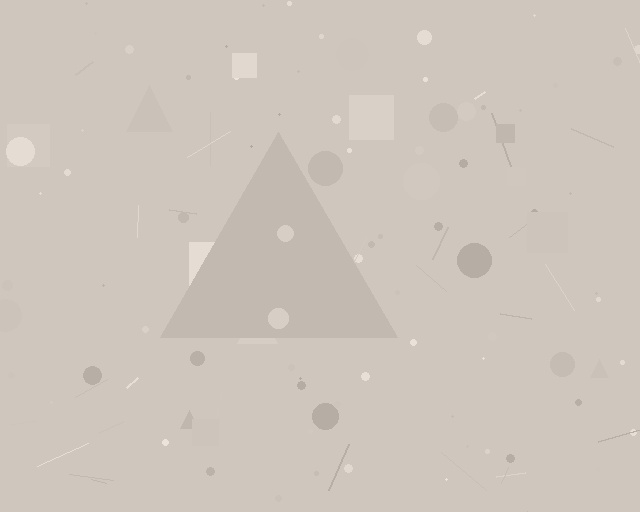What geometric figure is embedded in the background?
A triangle is embedded in the background.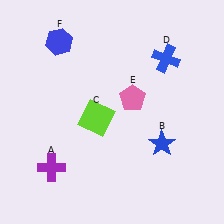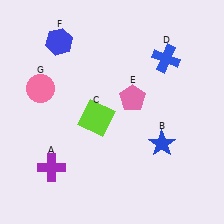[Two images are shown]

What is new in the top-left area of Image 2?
A pink circle (G) was added in the top-left area of Image 2.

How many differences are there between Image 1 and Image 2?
There is 1 difference between the two images.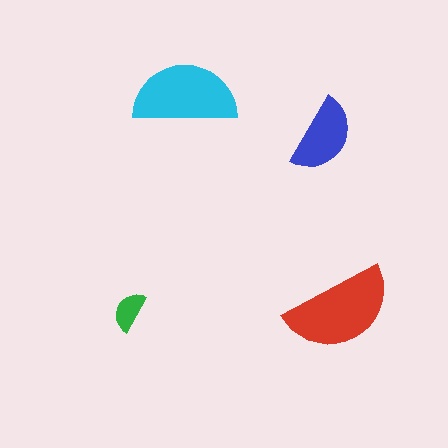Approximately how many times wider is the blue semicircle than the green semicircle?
About 2 times wider.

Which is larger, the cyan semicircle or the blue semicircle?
The cyan one.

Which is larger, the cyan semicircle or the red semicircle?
The red one.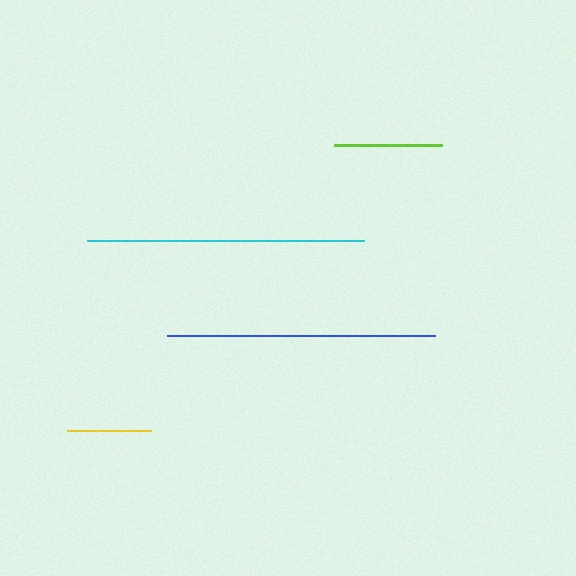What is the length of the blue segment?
The blue segment is approximately 269 pixels long.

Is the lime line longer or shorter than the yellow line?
The lime line is longer than the yellow line.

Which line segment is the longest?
The cyan line is the longest at approximately 277 pixels.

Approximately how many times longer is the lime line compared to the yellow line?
The lime line is approximately 1.3 times the length of the yellow line.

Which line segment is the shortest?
The yellow line is the shortest at approximately 84 pixels.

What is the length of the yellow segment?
The yellow segment is approximately 84 pixels long.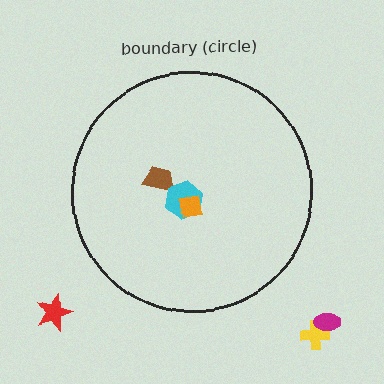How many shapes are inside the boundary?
3 inside, 3 outside.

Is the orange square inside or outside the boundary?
Inside.